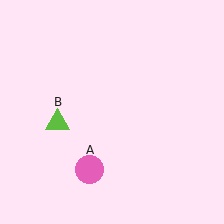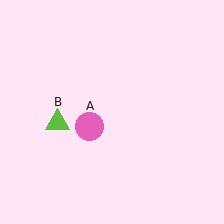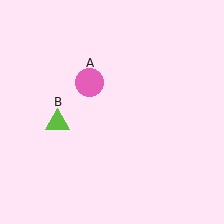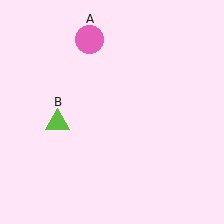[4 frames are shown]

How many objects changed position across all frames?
1 object changed position: pink circle (object A).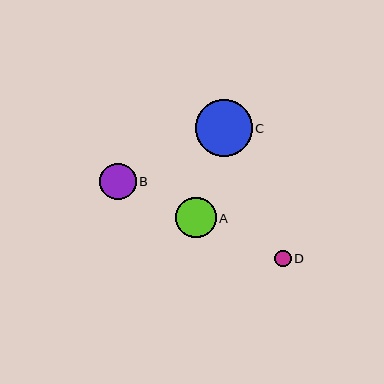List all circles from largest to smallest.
From largest to smallest: C, A, B, D.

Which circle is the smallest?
Circle D is the smallest with a size of approximately 17 pixels.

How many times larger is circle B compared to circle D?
Circle B is approximately 2.2 times the size of circle D.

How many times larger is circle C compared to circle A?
Circle C is approximately 1.4 times the size of circle A.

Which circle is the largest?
Circle C is the largest with a size of approximately 57 pixels.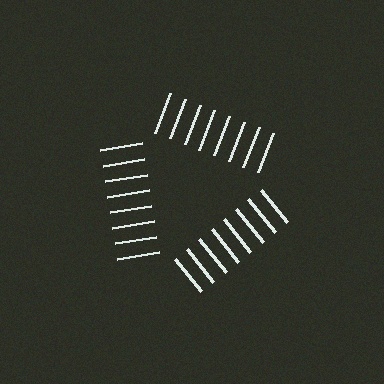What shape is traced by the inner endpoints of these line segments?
An illusory triangle — the line segments terminate on its edges but no continuous stroke is drawn.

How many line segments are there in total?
24 — 8 along each of the 3 edges.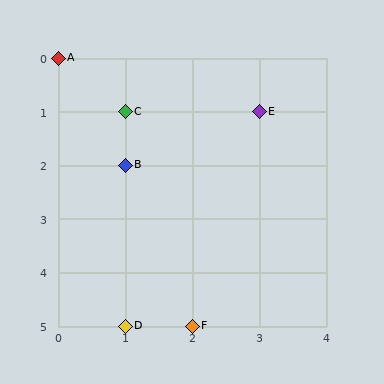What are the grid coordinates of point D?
Point D is at grid coordinates (1, 5).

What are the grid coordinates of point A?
Point A is at grid coordinates (0, 0).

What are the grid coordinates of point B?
Point B is at grid coordinates (1, 2).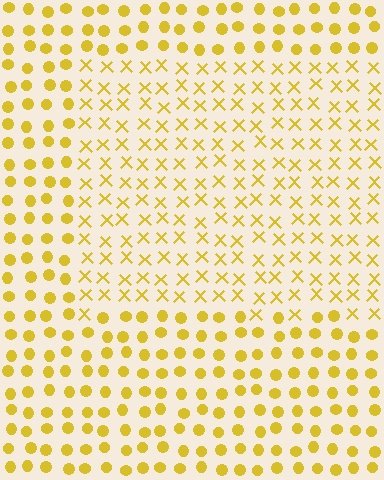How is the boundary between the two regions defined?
The boundary is defined by a change in element shape: X marks inside vs. circles outside. All elements share the same color and spacing.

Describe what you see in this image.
The image is filled with small yellow elements arranged in a uniform grid. A rectangle-shaped region contains X marks, while the surrounding area contains circles. The boundary is defined purely by the change in element shape.